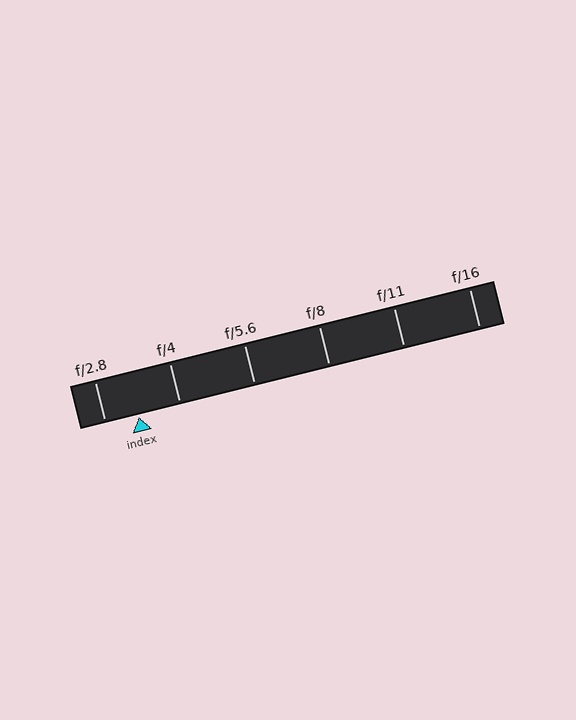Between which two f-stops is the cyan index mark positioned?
The index mark is between f/2.8 and f/4.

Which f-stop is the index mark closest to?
The index mark is closest to f/2.8.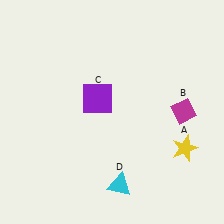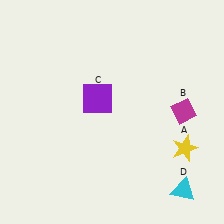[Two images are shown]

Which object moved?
The cyan triangle (D) moved right.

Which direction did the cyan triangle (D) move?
The cyan triangle (D) moved right.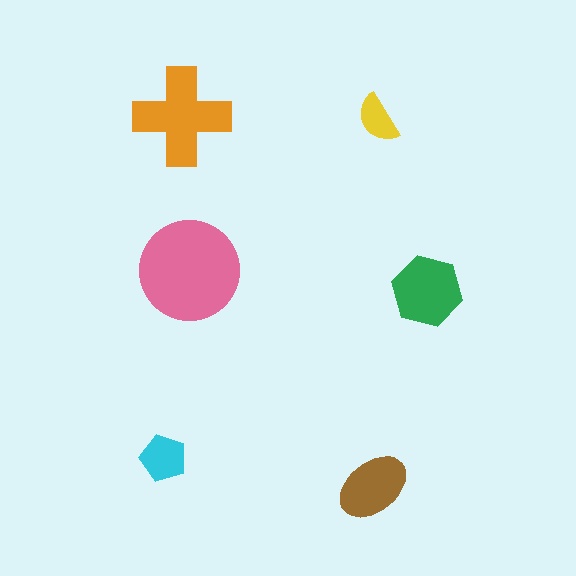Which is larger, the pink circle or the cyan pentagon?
The pink circle.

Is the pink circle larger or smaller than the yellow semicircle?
Larger.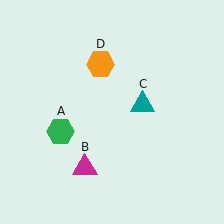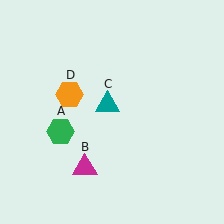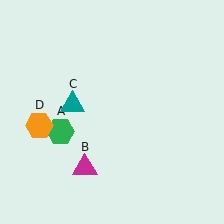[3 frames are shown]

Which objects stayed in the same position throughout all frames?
Green hexagon (object A) and magenta triangle (object B) remained stationary.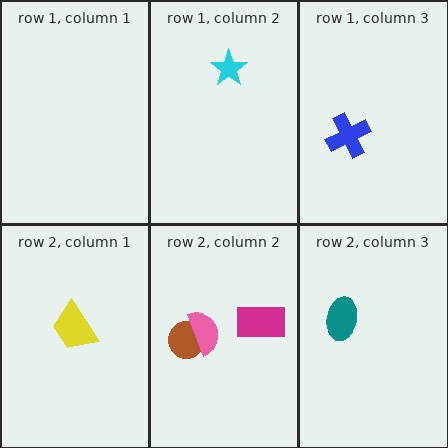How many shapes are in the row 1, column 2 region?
1.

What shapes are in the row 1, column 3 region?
The blue cross.